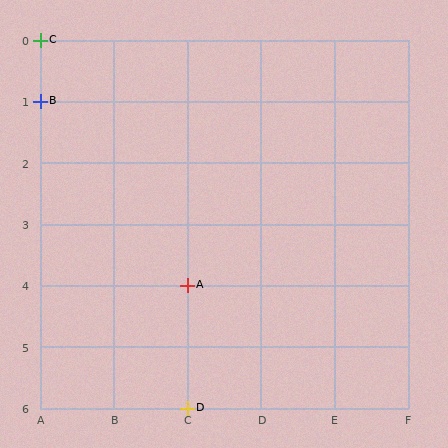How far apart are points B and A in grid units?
Points B and A are 2 columns and 3 rows apart (about 3.6 grid units diagonally).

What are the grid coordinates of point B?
Point B is at grid coordinates (A, 1).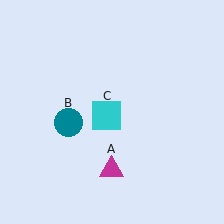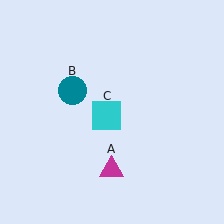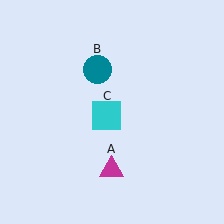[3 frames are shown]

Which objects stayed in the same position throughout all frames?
Magenta triangle (object A) and cyan square (object C) remained stationary.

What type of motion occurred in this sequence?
The teal circle (object B) rotated clockwise around the center of the scene.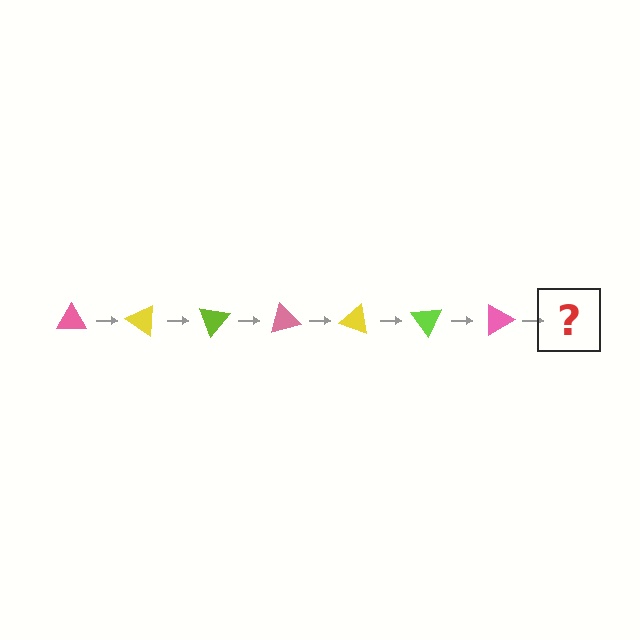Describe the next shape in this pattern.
It should be a yellow triangle, rotated 245 degrees from the start.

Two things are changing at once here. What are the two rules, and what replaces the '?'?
The two rules are that it rotates 35 degrees each step and the color cycles through pink, yellow, and lime. The '?' should be a yellow triangle, rotated 245 degrees from the start.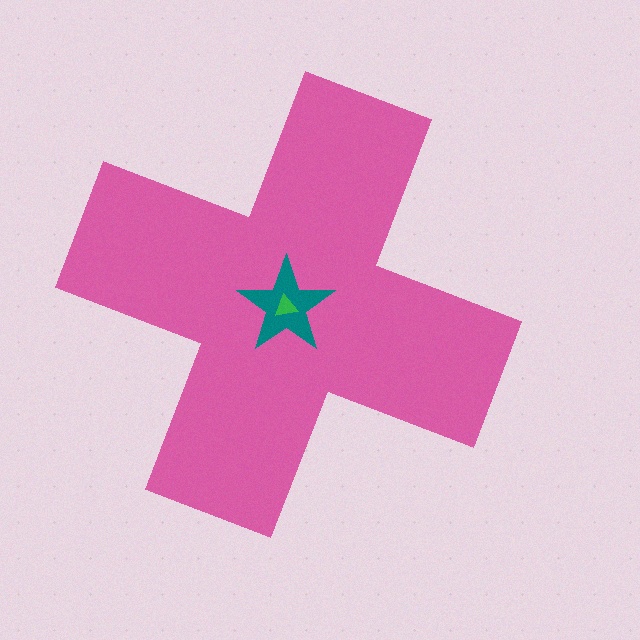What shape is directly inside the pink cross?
The teal star.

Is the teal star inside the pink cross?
Yes.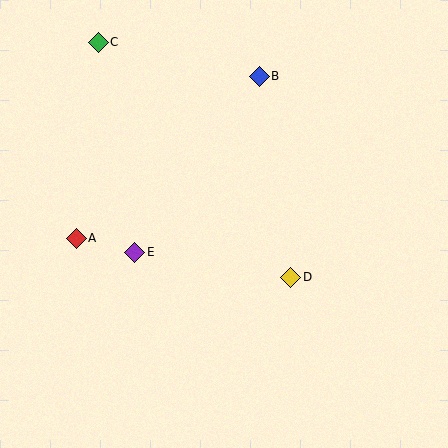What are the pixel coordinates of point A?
Point A is at (76, 238).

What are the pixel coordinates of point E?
Point E is at (135, 252).